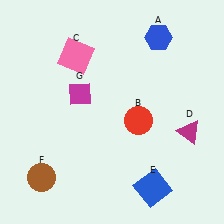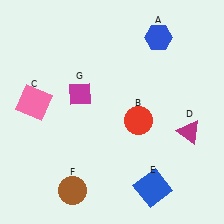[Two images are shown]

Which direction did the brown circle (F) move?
The brown circle (F) moved right.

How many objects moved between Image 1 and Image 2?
2 objects moved between the two images.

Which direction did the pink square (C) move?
The pink square (C) moved down.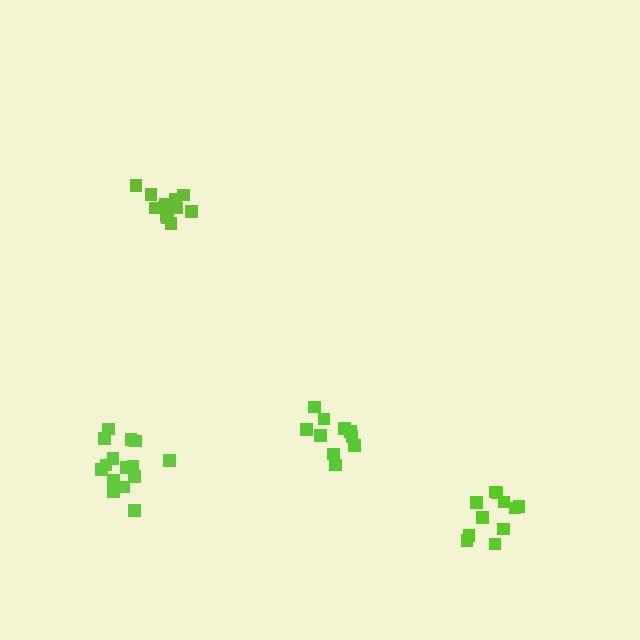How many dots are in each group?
Group 1: 11 dots, Group 2: 10 dots, Group 3: 13 dots, Group 4: 15 dots (49 total).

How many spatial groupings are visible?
There are 4 spatial groupings.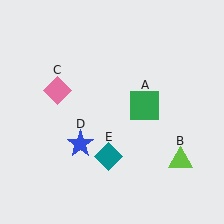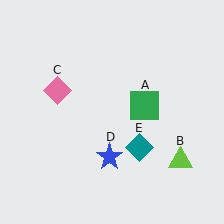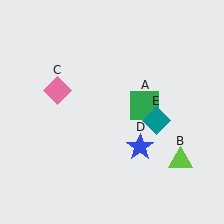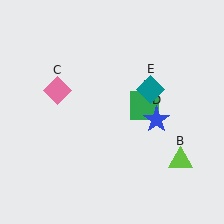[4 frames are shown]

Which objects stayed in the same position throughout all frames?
Green square (object A) and lime triangle (object B) and pink diamond (object C) remained stationary.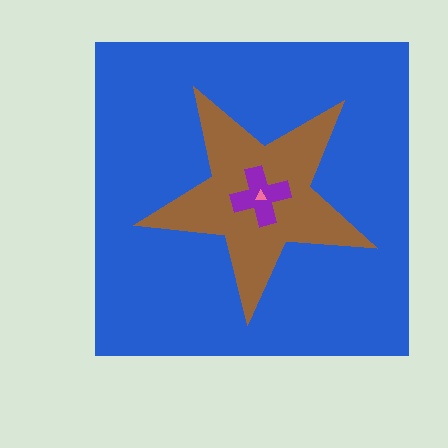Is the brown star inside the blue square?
Yes.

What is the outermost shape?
The blue square.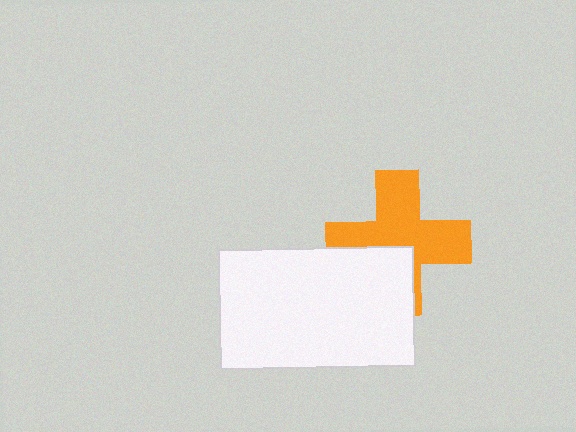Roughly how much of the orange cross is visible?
Most of it is visible (roughly 66%).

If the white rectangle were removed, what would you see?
You would see the complete orange cross.